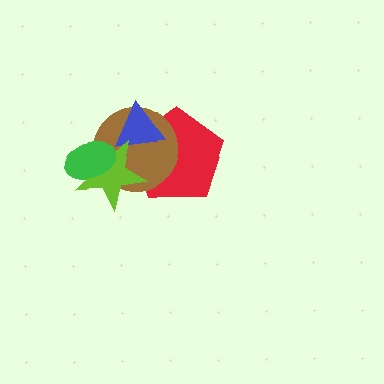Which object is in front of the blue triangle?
The lime star is in front of the blue triangle.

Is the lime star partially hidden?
Yes, it is partially covered by another shape.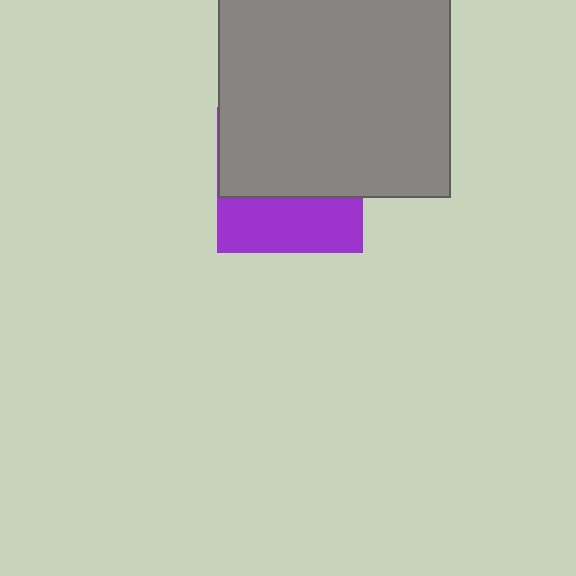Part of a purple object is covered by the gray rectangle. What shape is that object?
It is a square.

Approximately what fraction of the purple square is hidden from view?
Roughly 62% of the purple square is hidden behind the gray rectangle.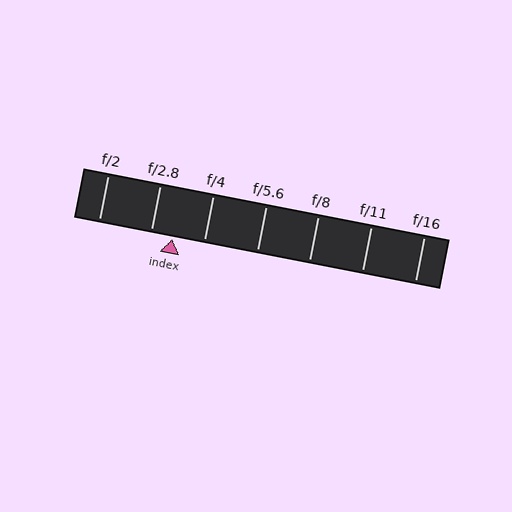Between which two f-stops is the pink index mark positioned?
The index mark is between f/2.8 and f/4.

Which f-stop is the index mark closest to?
The index mark is closest to f/2.8.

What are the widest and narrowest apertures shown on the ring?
The widest aperture shown is f/2 and the narrowest is f/16.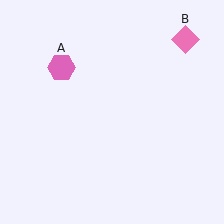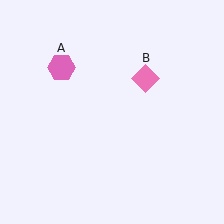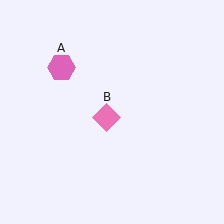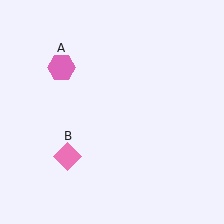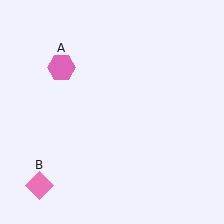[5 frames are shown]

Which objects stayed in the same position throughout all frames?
Pink hexagon (object A) remained stationary.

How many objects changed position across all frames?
1 object changed position: pink diamond (object B).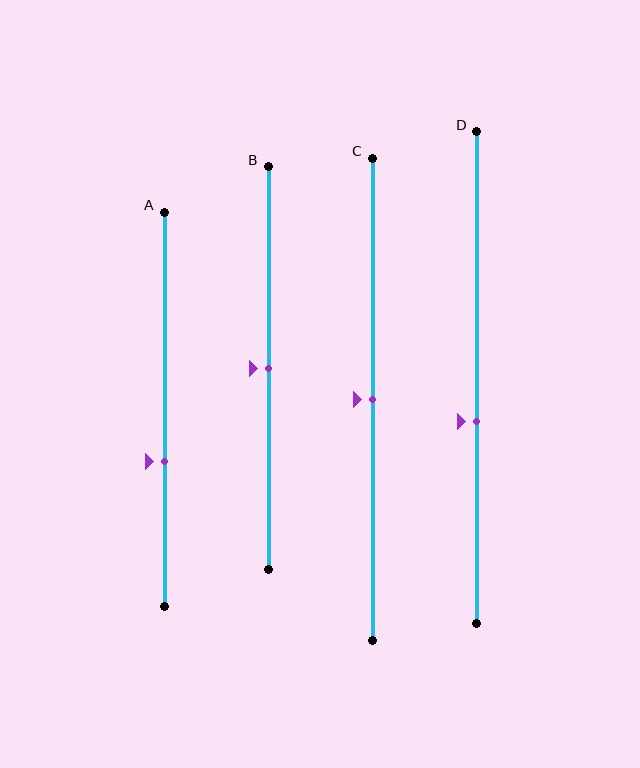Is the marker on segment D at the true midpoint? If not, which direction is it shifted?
No, the marker on segment D is shifted downward by about 9% of the segment length.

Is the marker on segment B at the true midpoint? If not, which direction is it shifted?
Yes, the marker on segment B is at the true midpoint.